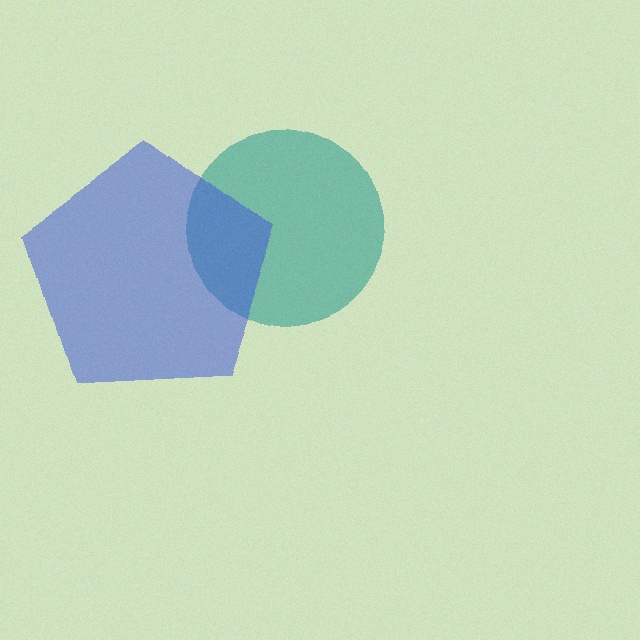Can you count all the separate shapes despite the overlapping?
Yes, there are 2 separate shapes.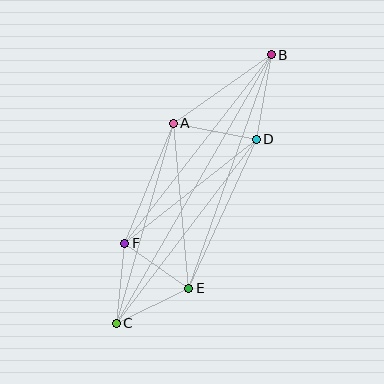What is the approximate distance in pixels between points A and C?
The distance between A and C is approximately 208 pixels.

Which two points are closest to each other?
Points E and F are closest to each other.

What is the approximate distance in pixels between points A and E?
The distance between A and E is approximately 166 pixels.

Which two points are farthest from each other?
Points B and C are farthest from each other.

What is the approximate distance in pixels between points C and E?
The distance between C and E is approximately 81 pixels.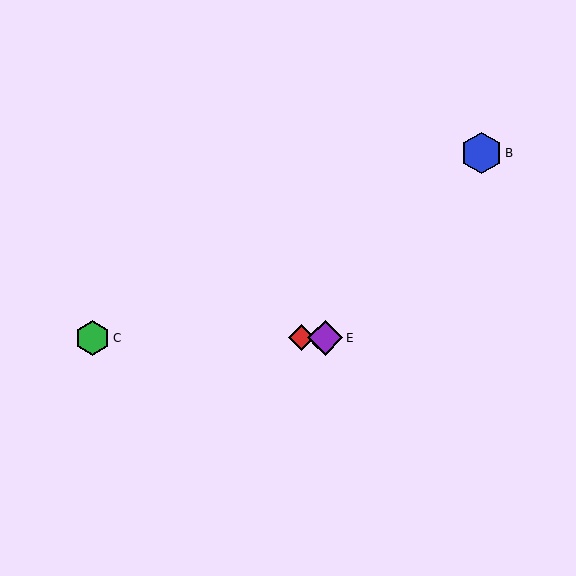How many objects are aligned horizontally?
4 objects (A, C, D, E) are aligned horizontally.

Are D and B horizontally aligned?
No, D is at y≈338 and B is at y≈153.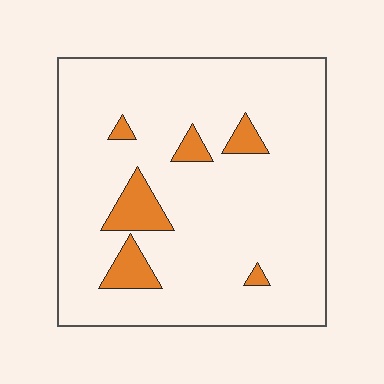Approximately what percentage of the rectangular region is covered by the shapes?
Approximately 10%.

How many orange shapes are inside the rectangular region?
6.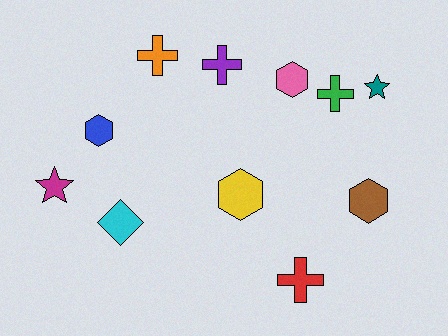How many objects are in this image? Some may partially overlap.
There are 11 objects.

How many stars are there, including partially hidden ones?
There are 2 stars.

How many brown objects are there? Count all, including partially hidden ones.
There is 1 brown object.